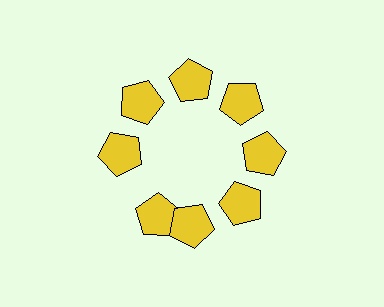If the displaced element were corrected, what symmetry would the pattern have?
It would have 8-fold rotational symmetry — the pattern would map onto itself every 45 degrees.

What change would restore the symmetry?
The symmetry would be restored by rotating it back into even spacing with its neighbors so that all 8 pentagons sit at equal angles and equal distance from the center.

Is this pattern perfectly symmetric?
No. The 8 yellow pentagons are arranged in a ring, but one element near the 8 o'clock position is rotated out of alignment along the ring, breaking the 8-fold rotational symmetry.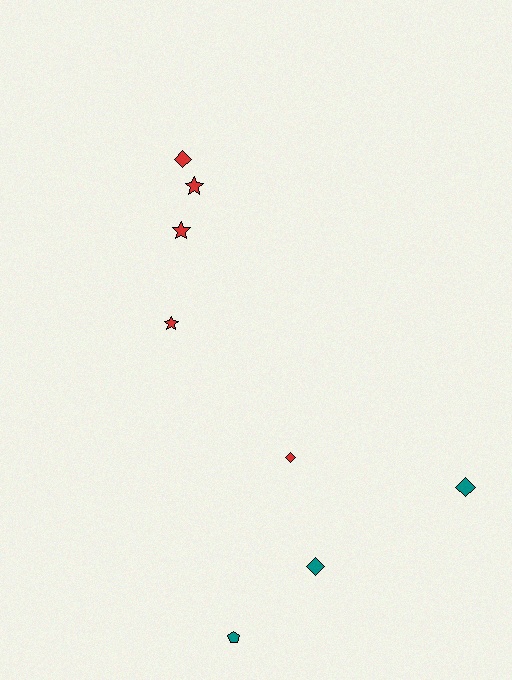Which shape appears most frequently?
Diamond, with 4 objects.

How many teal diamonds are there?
There are 2 teal diamonds.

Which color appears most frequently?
Red, with 5 objects.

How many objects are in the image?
There are 8 objects.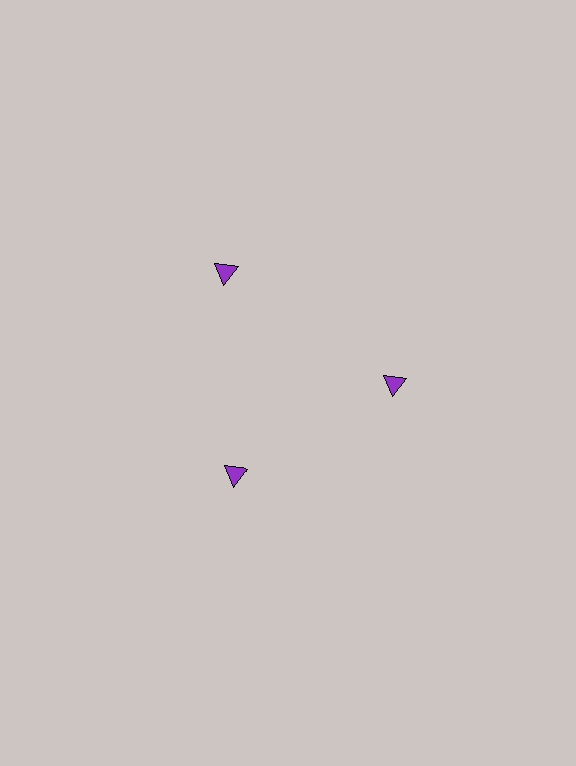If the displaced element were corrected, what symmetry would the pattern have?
It would have 3-fold rotational symmetry — the pattern would map onto itself every 120 degrees.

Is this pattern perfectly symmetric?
No. The 3 purple triangles are arranged in a ring, but one element near the 11 o'clock position is pushed outward from the center, breaking the 3-fold rotational symmetry.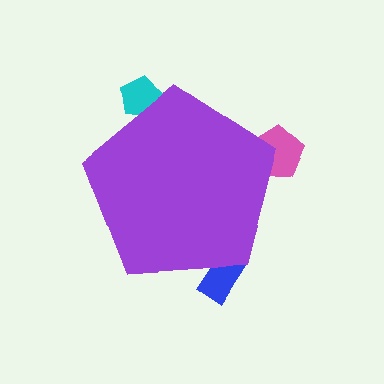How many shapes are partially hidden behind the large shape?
3 shapes are partially hidden.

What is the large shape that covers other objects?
A purple pentagon.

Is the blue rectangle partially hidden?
Yes, the blue rectangle is partially hidden behind the purple pentagon.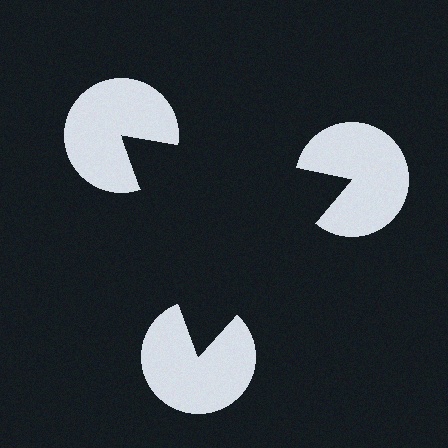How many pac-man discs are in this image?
There are 3 — one at each vertex of the illusory triangle.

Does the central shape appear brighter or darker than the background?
It typically appears slightly darker than the background, even though no actual brightness change is drawn.